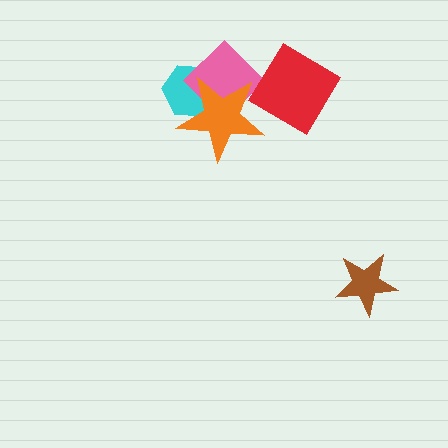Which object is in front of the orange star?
The red diamond is in front of the orange star.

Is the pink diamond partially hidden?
Yes, it is partially covered by another shape.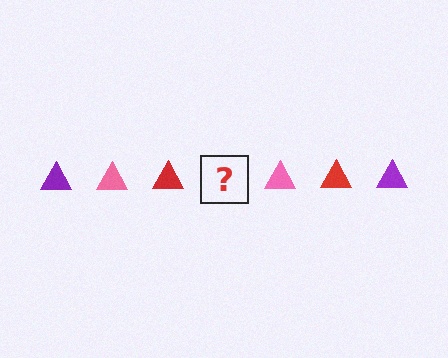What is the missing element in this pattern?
The missing element is a purple triangle.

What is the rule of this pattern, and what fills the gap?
The rule is that the pattern cycles through purple, pink, red triangles. The gap should be filled with a purple triangle.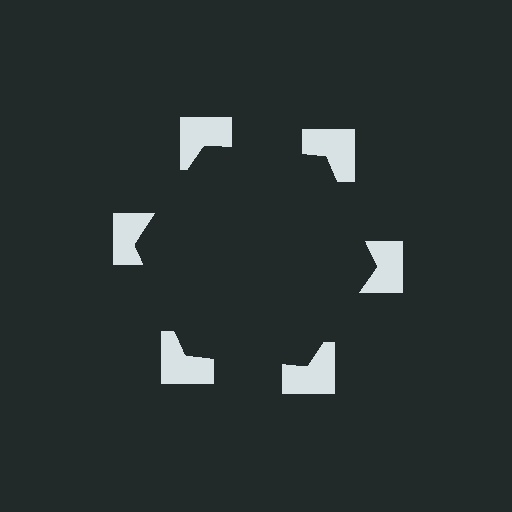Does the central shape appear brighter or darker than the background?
It typically appears slightly darker than the background, even though no actual brightness change is drawn.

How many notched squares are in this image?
There are 6 — one at each vertex of the illusory hexagon.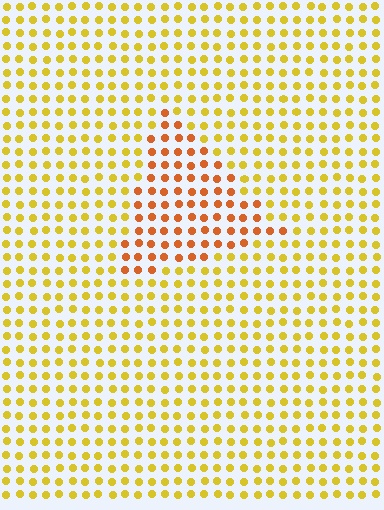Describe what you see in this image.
The image is filled with small yellow elements in a uniform arrangement. A triangle-shaped region is visible where the elements are tinted to a slightly different hue, forming a subtle color boundary.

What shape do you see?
I see a triangle.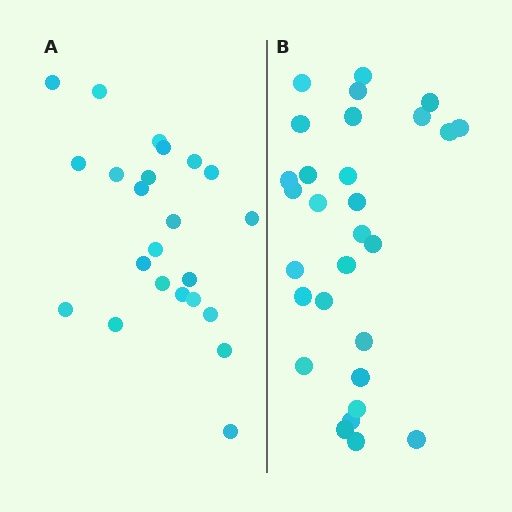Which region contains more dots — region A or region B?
Region B (the right region) has more dots.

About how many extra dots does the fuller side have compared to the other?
Region B has about 6 more dots than region A.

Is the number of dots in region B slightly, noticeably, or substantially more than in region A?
Region B has noticeably more, but not dramatically so. The ratio is roughly 1.3 to 1.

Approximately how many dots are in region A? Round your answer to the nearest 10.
About 20 dots. (The exact count is 23, which rounds to 20.)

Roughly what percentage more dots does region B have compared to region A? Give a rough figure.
About 25% more.